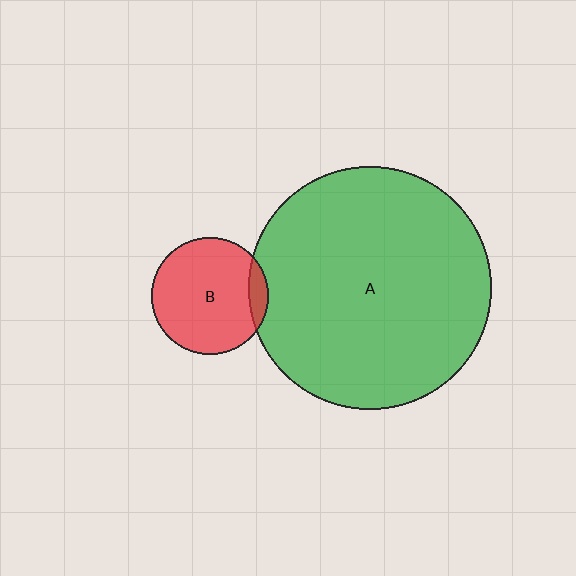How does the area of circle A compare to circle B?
Approximately 4.3 times.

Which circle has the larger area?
Circle A (green).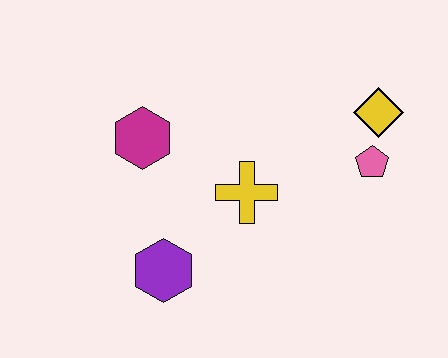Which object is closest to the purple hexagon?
The yellow cross is closest to the purple hexagon.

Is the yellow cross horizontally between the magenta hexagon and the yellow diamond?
Yes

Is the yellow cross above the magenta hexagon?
No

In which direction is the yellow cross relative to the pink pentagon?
The yellow cross is to the left of the pink pentagon.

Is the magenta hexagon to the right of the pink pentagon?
No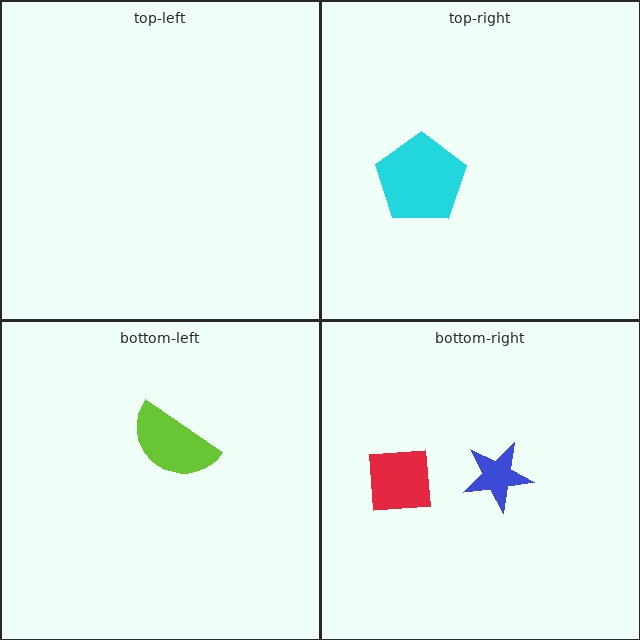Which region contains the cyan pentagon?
The top-right region.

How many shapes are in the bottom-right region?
2.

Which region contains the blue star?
The bottom-right region.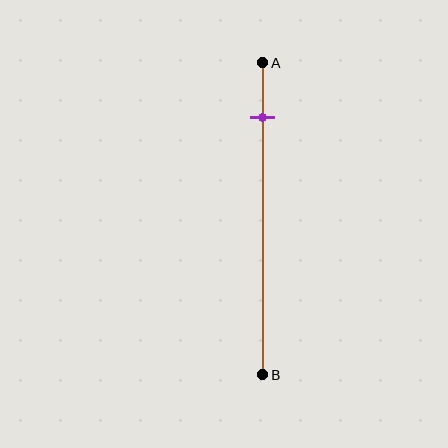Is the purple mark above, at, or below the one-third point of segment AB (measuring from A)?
The purple mark is above the one-third point of segment AB.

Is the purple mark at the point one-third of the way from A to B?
No, the mark is at about 20% from A, not at the 33% one-third point.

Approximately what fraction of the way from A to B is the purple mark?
The purple mark is approximately 20% of the way from A to B.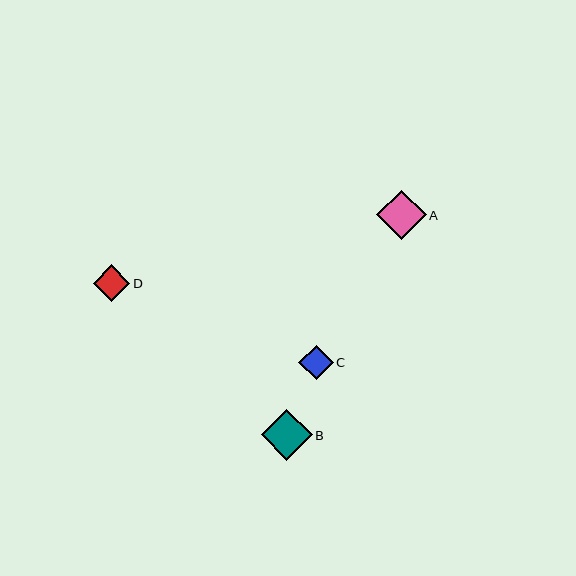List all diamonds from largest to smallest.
From largest to smallest: B, A, D, C.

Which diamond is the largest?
Diamond B is the largest with a size of approximately 51 pixels.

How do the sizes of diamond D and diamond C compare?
Diamond D and diamond C are approximately the same size.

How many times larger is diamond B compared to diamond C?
Diamond B is approximately 1.5 times the size of diamond C.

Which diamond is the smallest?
Diamond C is the smallest with a size of approximately 34 pixels.